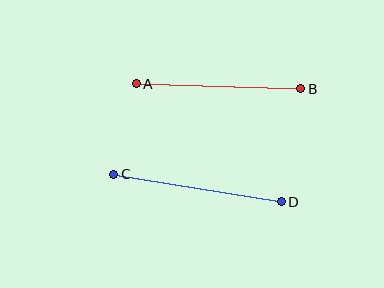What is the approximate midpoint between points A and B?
The midpoint is at approximately (219, 86) pixels.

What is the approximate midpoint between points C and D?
The midpoint is at approximately (197, 188) pixels.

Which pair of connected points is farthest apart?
Points C and D are farthest apart.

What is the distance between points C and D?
The distance is approximately 169 pixels.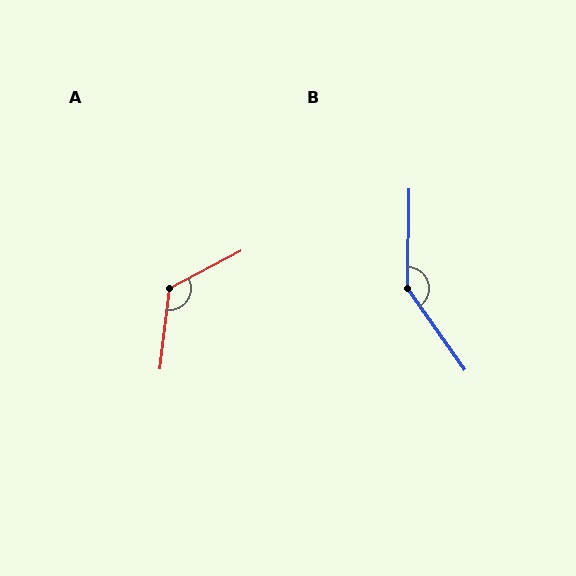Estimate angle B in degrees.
Approximately 144 degrees.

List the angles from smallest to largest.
A (124°), B (144°).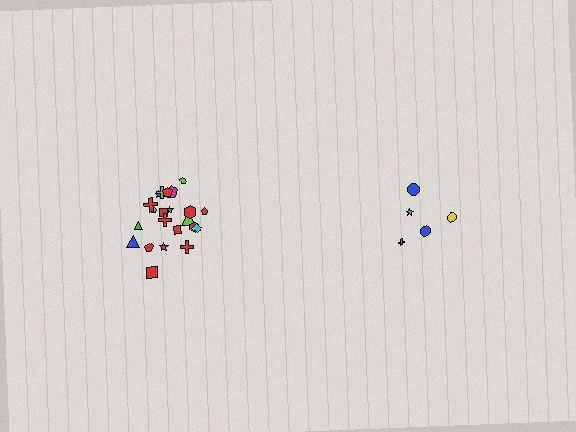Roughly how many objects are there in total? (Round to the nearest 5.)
Roughly 25 objects in total.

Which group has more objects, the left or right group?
The left group.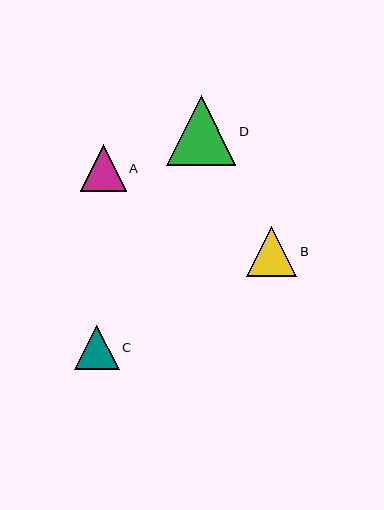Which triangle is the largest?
Triangle D is the largest with a size of approximately 70 pixels.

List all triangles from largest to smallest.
From largest to smallest: D, B, A, C.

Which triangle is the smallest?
Triangle C is the smallest with a size of approximately 44 pixels.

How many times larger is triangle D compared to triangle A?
Triangle D is approximately 1.5 times the size of triangle A.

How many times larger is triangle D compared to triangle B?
Triangle D is approximately 1.4 times the size of triangle B.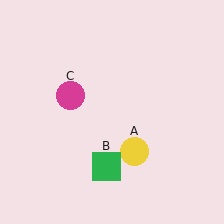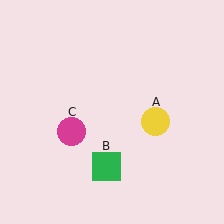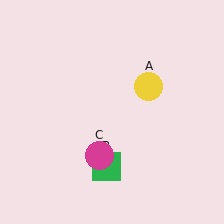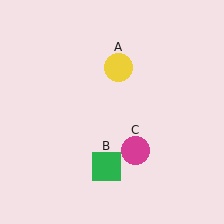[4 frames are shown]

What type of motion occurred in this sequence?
The yellow circle (object A), magenta circle (object C) rotated counterclockwise around the center of the scene.